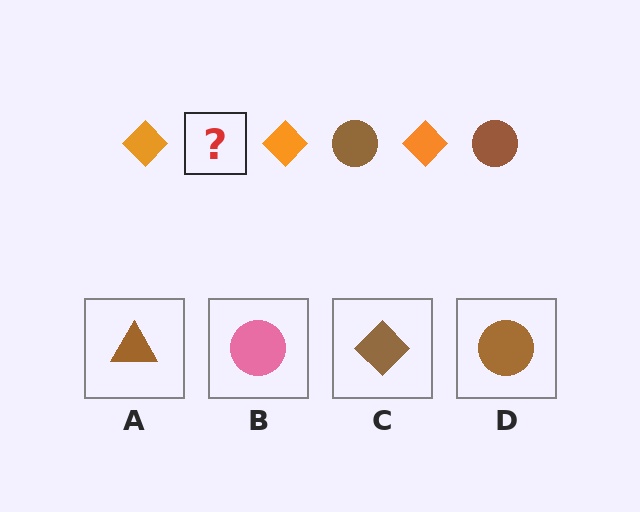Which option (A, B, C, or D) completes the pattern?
D.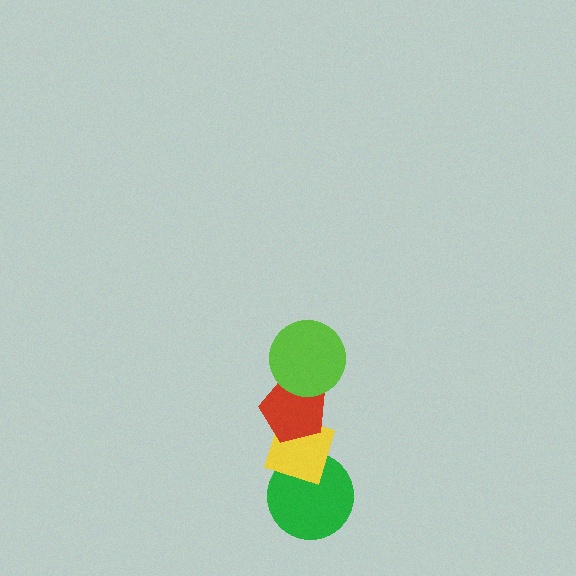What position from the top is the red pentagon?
The red pentagon is 2nd from the top.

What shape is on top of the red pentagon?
The lime circle is on top of the red pentagon.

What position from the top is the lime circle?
The lime circle is 1st from the top.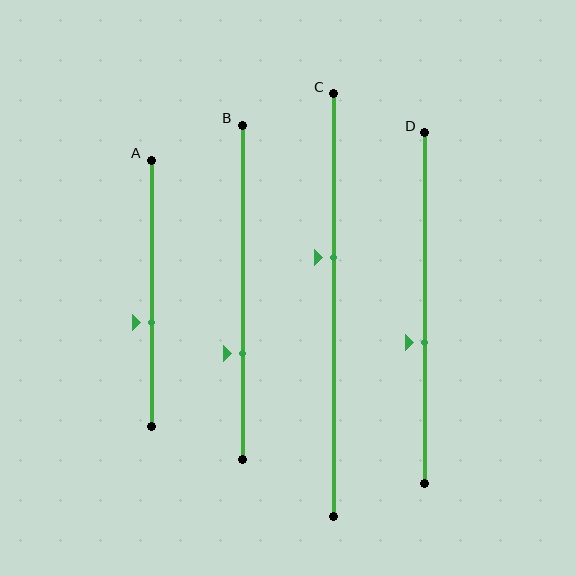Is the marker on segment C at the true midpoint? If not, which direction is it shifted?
No, the marker on segment C is shifted upward by about 11% of the segment length.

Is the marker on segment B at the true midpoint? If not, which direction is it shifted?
No, the marker on segment B is shifted downward by about 18% of the segment length.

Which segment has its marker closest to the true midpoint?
Segment D has its marker closest to the true midpoint.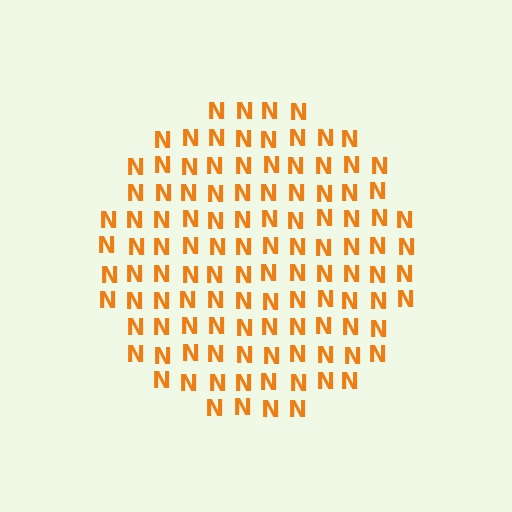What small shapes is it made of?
It is made of small letter N's.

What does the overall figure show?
The overall figure shows a circle.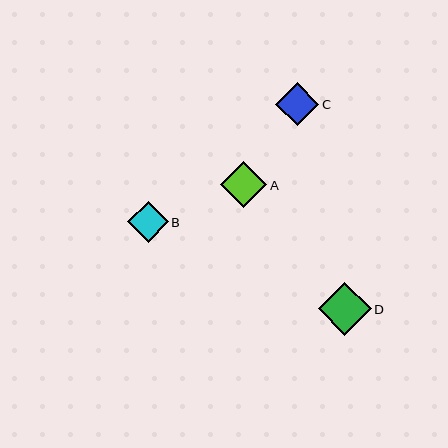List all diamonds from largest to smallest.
From largest to smallest: D, A, C, B.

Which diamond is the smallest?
Diamond B is the smallest with a size of approximately 41 pixels.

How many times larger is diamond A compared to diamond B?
Diamond A is approximately 1.1 times the size of diamond B.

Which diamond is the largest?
Diamond D is the largest with a size of approximately 53 pixels.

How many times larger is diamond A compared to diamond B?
Diamond A is approximately 1.1 times the size of diamond B.